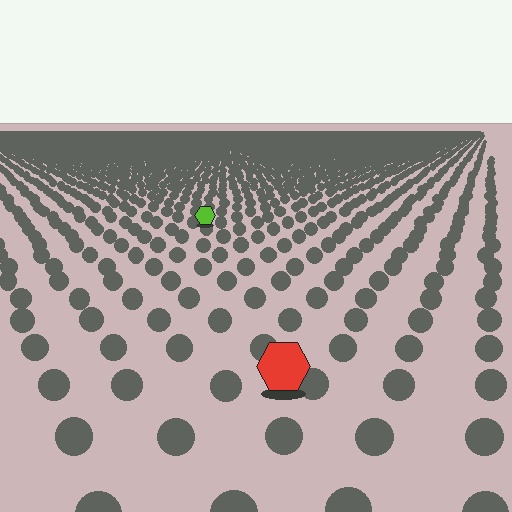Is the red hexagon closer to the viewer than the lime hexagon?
Yes. The red hexagon is closer — you can tell from the texture gradient: the ground texture is coarser near it.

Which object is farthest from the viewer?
The lime hexagon is farthest from the viewer. It appears smaller and the ground texture around it is denser.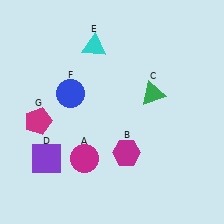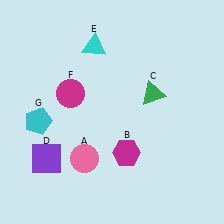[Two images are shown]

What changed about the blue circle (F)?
In Image 1, F is blue. In Image 2, it changed to magenta.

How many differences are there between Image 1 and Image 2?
There are 3 differences between the two images.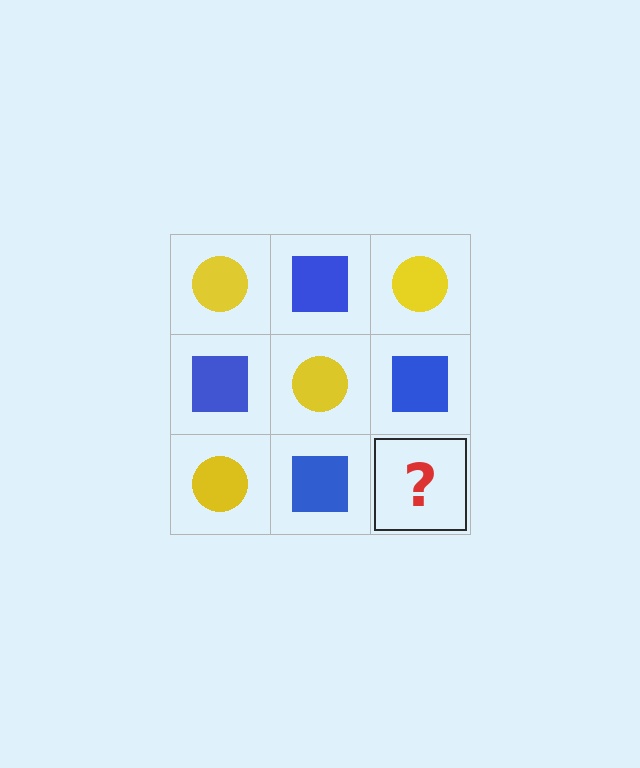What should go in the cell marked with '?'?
The missing cell should contain a yellow circle.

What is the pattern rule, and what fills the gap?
The rule is that it alternates yellow circle and blue square in a checkerboard pattern. The gap should be filled with a yellow circle.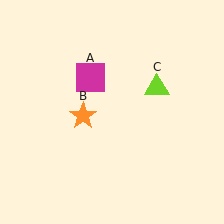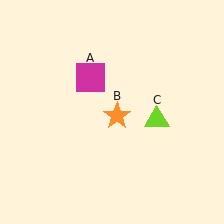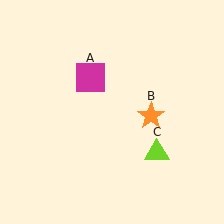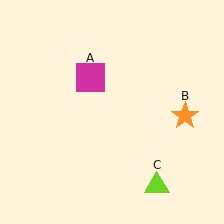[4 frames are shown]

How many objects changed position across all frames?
2 objects changed position: orange star (object B), lime triangle (object C).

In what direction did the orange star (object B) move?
The orange star (object B) moved right.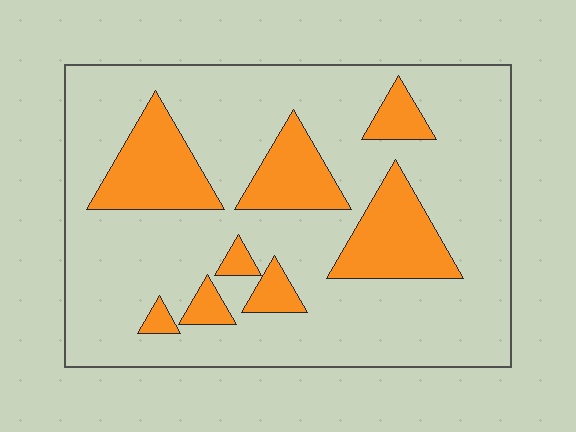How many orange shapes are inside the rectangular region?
8.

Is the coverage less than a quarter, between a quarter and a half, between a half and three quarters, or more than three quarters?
Less than a quarter.